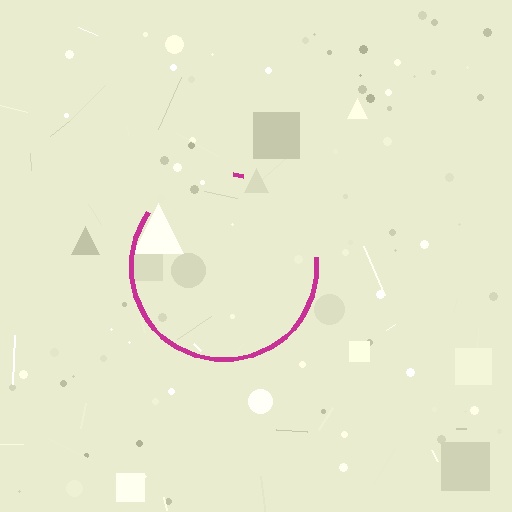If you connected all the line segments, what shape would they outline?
They would outline a circle.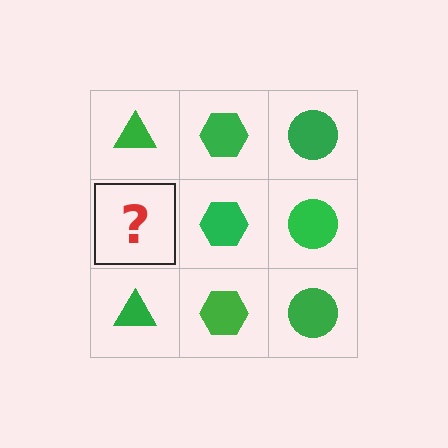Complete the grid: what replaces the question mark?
The question mark should be replaced with a green triangle.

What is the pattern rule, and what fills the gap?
The rule is that each column has a consistent shape. The gap should be filled with a green triangle.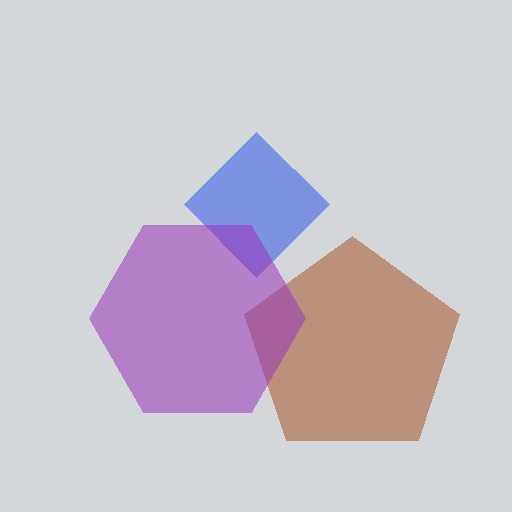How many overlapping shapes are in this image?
There are 3 overlapping shapes in the image.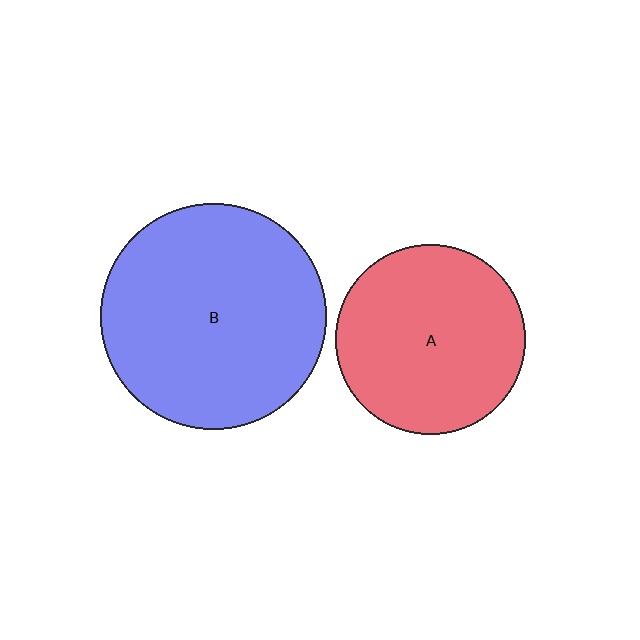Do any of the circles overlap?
No, none of the circles overlap.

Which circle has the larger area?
Circle B (blue).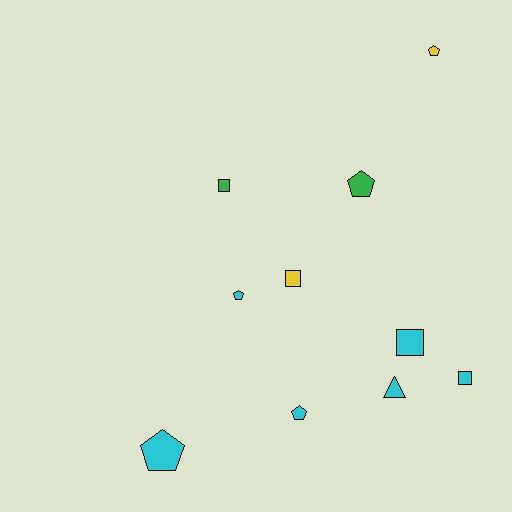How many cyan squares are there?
There are 2 cyan squares.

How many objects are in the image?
There are 10 objects.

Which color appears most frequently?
Cyan, with 6 objects.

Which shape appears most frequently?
Pentagon, with 5 objects.